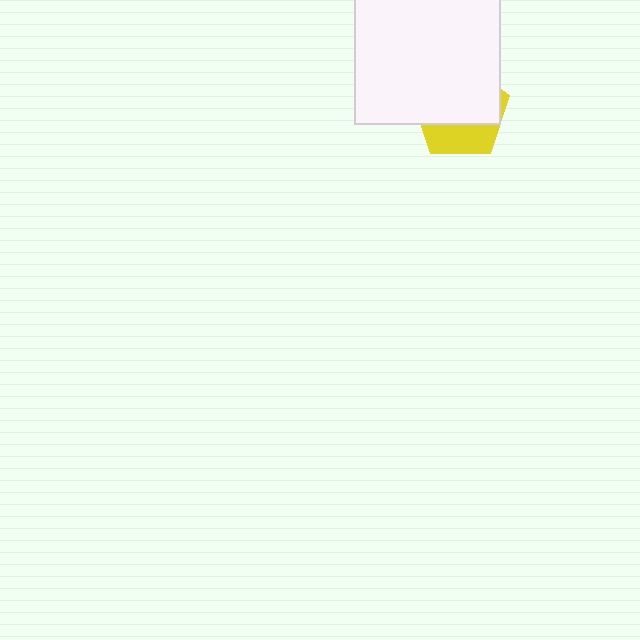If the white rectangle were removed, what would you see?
You would see the complete yellow pentagon.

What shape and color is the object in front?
The object in front is a white rectangle.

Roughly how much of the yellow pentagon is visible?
A small part of it is visible (roughly 33%).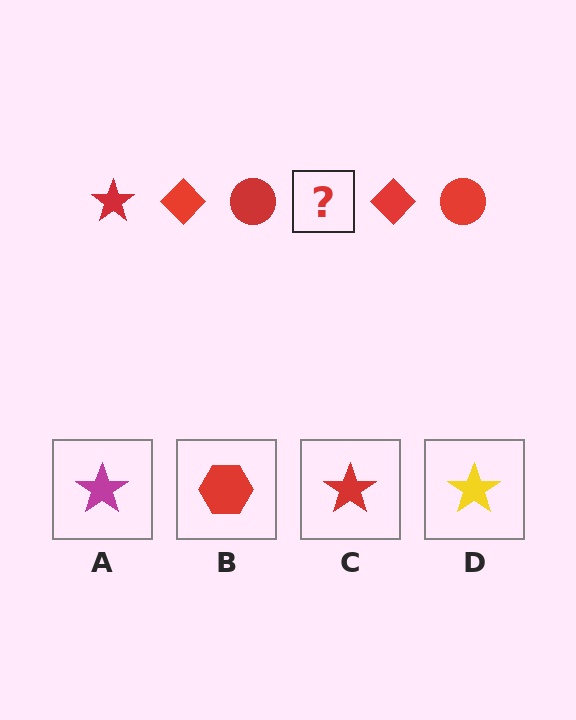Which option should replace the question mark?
Option C.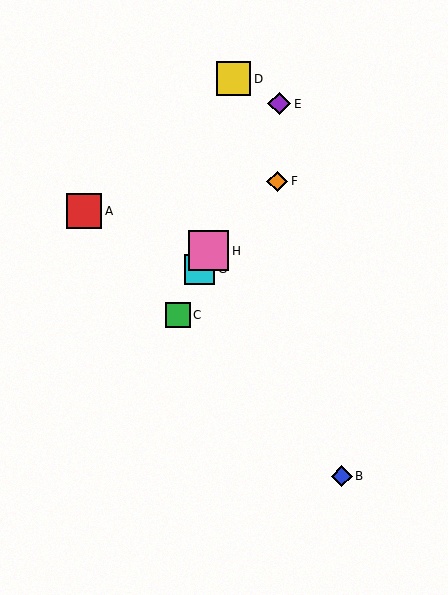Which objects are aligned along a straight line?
Objects C, E, G, H are aligned along a straight line.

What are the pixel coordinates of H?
Object H is at (209, 251).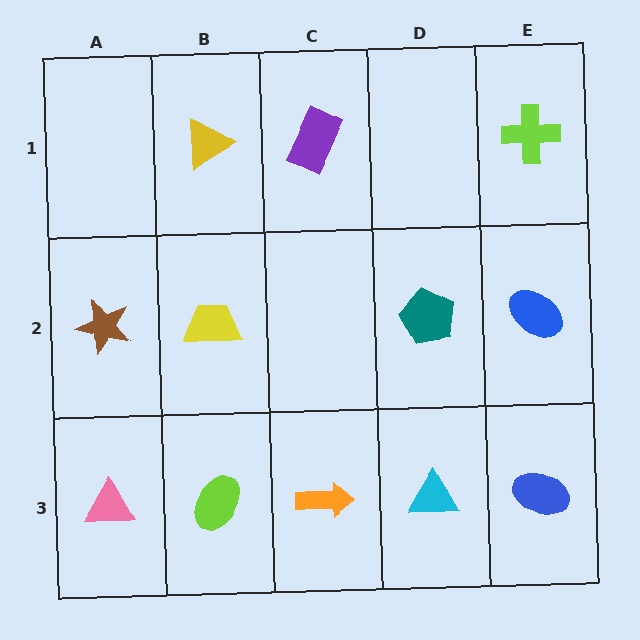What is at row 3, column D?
A cyan triangle.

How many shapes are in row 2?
4 shapes.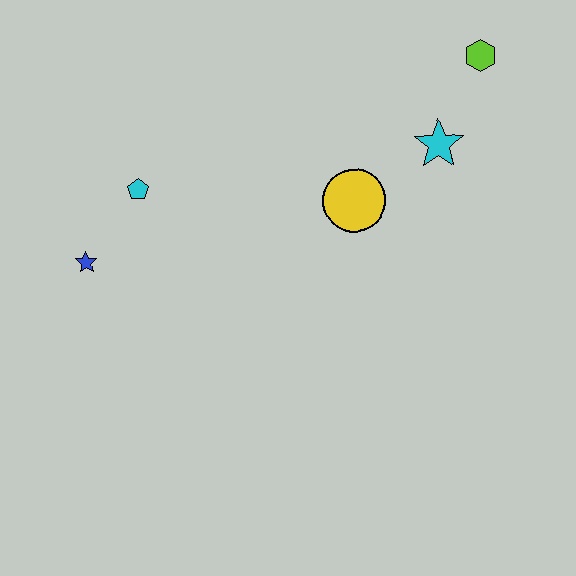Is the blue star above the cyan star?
No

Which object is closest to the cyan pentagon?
The blue star is closest to the cyan pentagon.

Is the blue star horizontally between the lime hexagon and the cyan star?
No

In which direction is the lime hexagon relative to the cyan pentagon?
The lime hexagon is to the right of the cyan pentagon.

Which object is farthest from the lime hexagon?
The blue star is farthest from the lime hexagon.